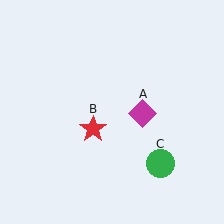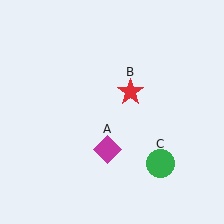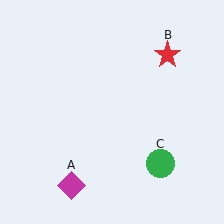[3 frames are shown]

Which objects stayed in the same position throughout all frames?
Green circle (object C) remained stationary.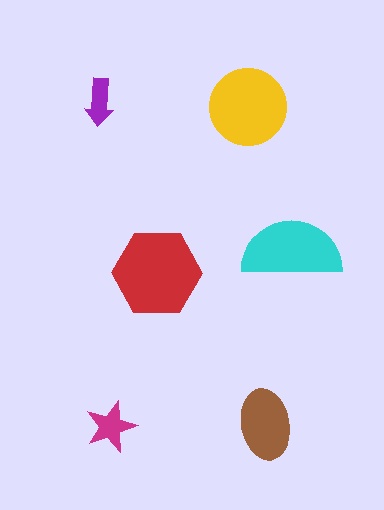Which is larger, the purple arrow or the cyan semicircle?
The cyan semicircle.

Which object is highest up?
The purple arrow is topmost.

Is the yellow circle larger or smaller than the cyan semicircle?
Larger.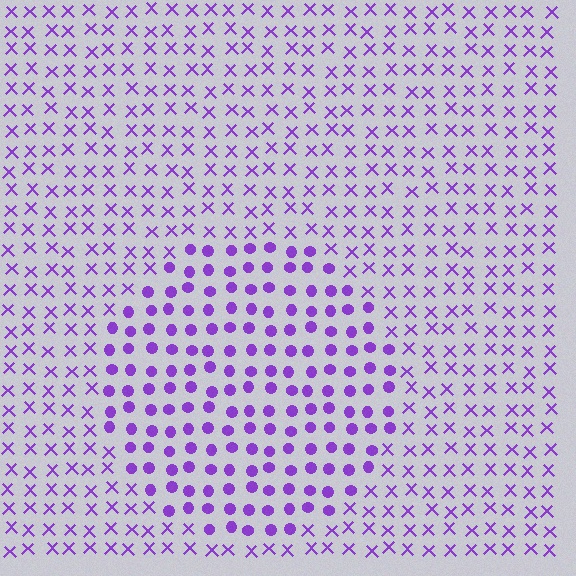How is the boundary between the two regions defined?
The boundary is defined by a change in element shape: circles inside vs. X marks outside. All elements share the same color and spacing.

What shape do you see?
I see a circle.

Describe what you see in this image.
The image is filled with small purple elements arranged in a uniform grid. A circle-shaped region contains circles, while the surrounding area contains X marks. The boundary is defined purely by the change in element shape.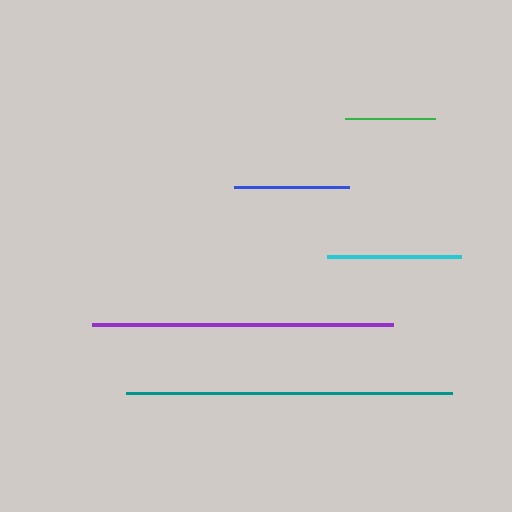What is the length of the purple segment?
The purple segment is approximately 302 pixels long.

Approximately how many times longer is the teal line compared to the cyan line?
The teal line is approximately 2.4 times the length of the cyan line.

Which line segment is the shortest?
The green line is the shortest at approximately 90 pixels.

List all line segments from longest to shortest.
From longest to shortest: teal, purple, cyan, blue, green.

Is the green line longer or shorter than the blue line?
The blue line is longer than the green line.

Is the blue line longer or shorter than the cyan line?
The cyan line is longer than the blue line.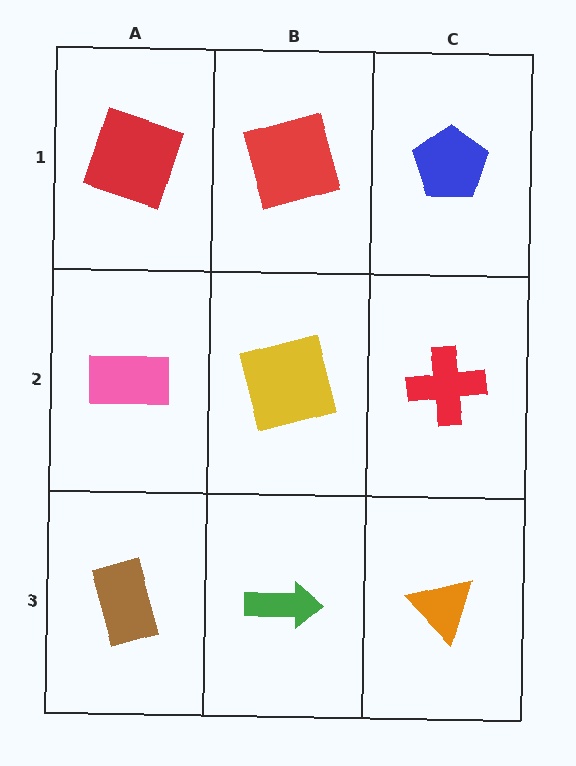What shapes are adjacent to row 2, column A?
A red square (row 1, column A), a brown rectangle (row 3, column A), a yellow square (row 2, column B).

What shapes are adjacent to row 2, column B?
A red square (row 1, column B), a green arrow (row 3, column B), a pink rectangle (row 2, column A), a red cross (row 2, column C).